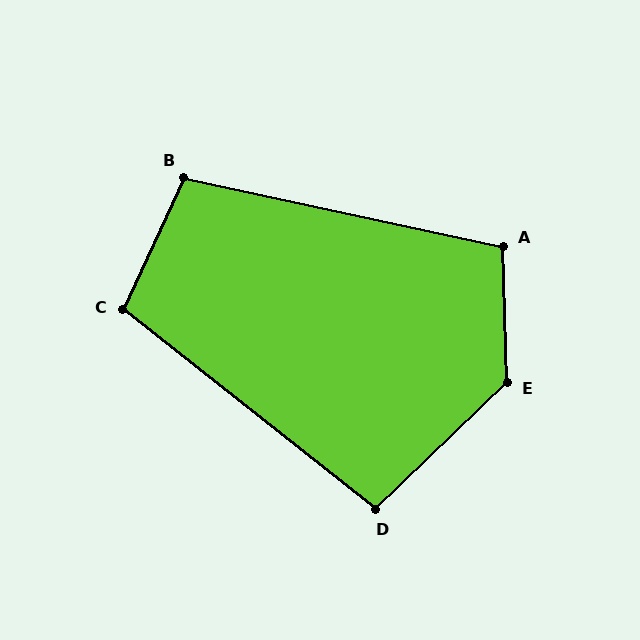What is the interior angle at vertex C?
Approximately 104 degrees (obtuse).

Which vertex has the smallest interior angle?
D, at approximately 98 degrees.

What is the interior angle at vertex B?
Approximately 102 degrees (obtuse).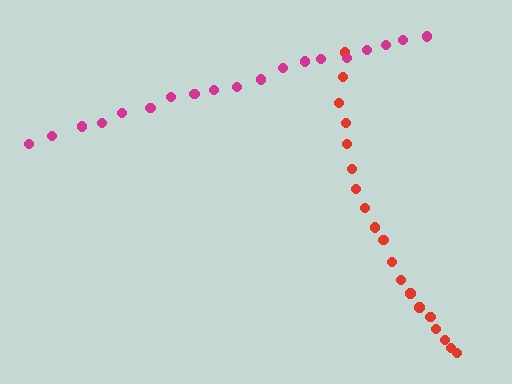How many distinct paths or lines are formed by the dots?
There are 2 distinct paths.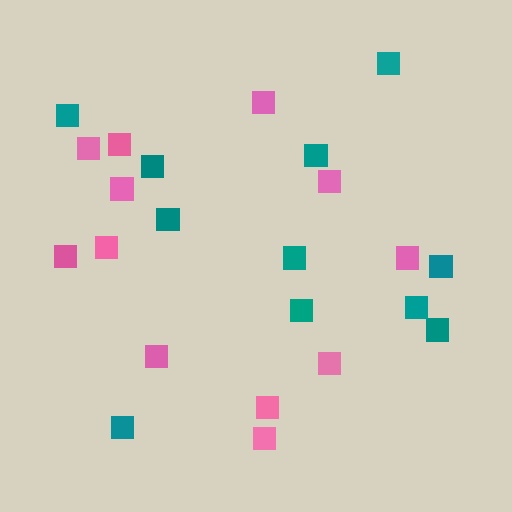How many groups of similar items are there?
There are 2 groups: one group of teal squares (11) and one group of pink squares (12).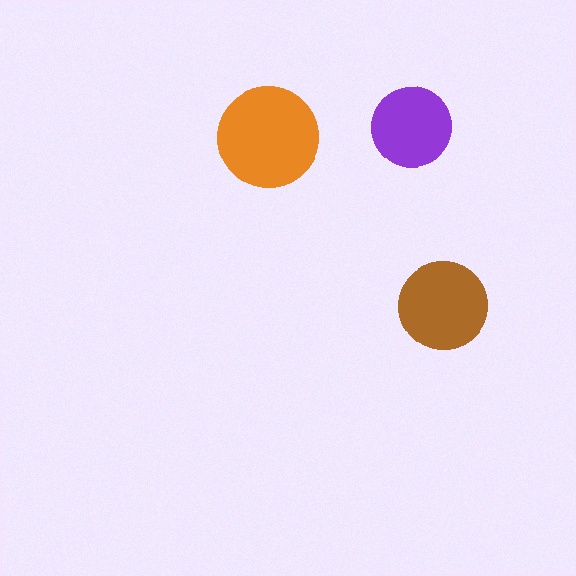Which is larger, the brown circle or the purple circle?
The brown one.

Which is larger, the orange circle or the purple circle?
The orange one.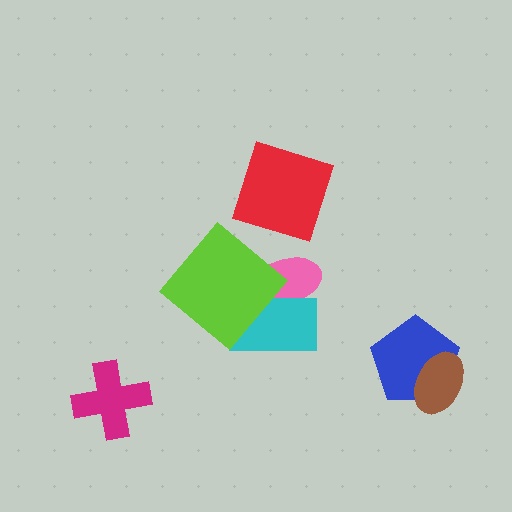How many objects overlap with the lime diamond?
2 objects overlap with the lime diamond.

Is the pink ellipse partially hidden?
Yes, it is partially covered by another shape.